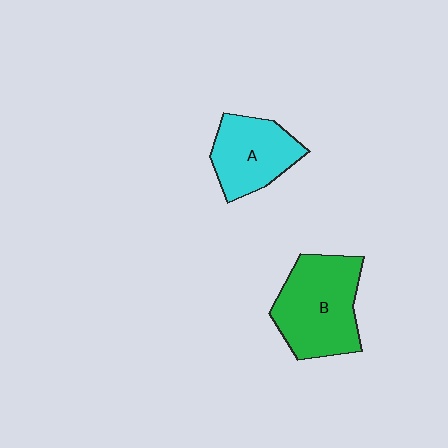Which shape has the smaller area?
Shape A (cyan).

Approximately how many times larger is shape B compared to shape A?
Approximately 1.4 times.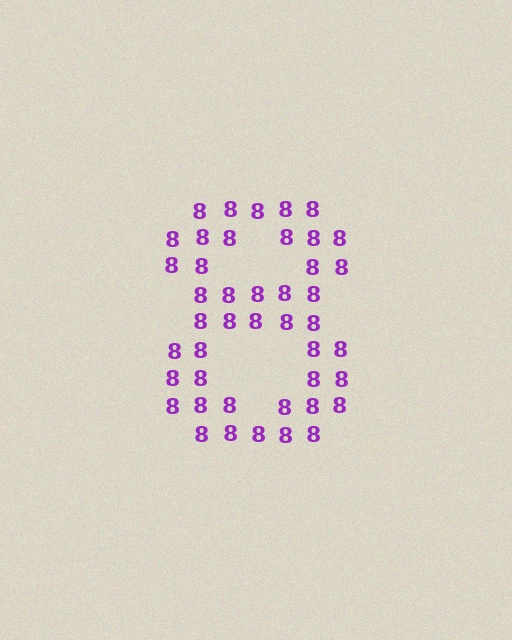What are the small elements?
The small elements are digit 8's.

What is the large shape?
The large shape is the digit 8.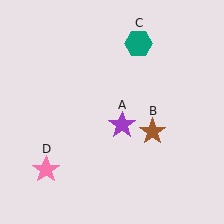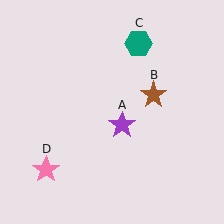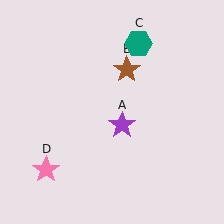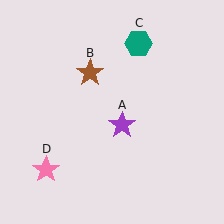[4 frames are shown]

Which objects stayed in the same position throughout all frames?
Purple star (object A) and teal hexagon (object C) and pink star (object D) remained stationary.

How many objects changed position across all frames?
1 object changed position: brown star (object B).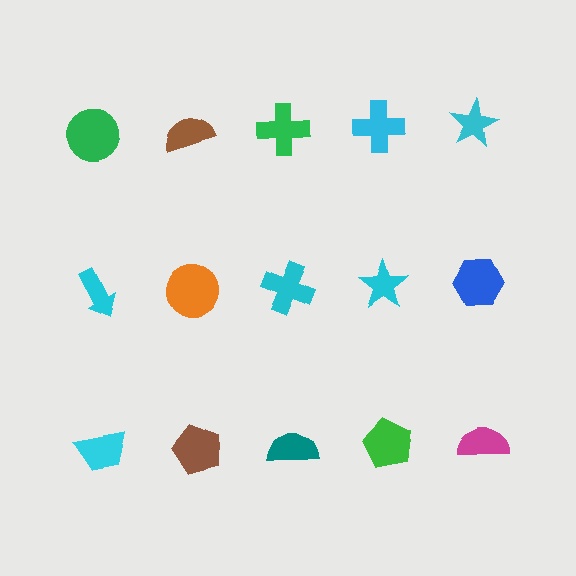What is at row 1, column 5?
A cyan star.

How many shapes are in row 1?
5 shapes.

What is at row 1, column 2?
A brown semicircle.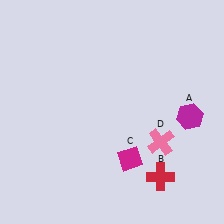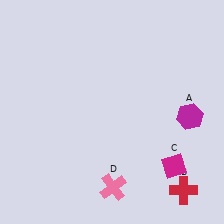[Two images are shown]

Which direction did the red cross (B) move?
The red cross (B) moved right.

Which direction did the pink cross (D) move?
The pink cross (D) moved left.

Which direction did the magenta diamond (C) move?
The magenta diamond (C) moved right.